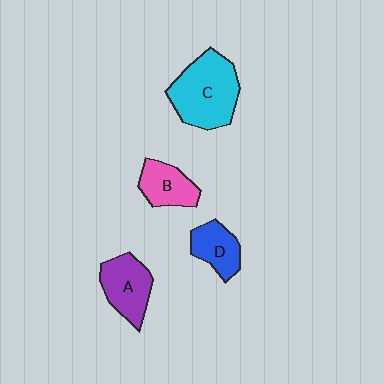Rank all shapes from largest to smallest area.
From largest to smallest: C (cyan), A (purple), B (pink), D (blue).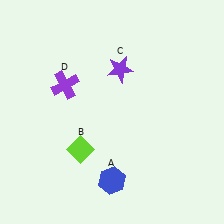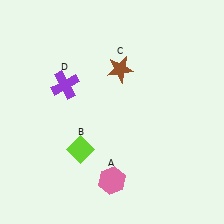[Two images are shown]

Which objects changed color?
A changed from blue to pink. C changed from purple to brown.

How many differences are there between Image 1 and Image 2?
There are 2 differences between the two images.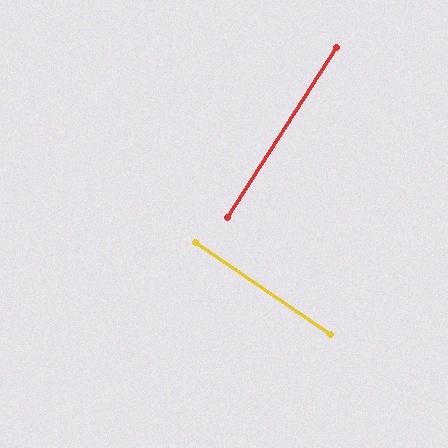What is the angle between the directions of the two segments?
Approximately 89 degrees.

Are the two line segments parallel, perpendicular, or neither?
Perpendicular — they meet at approximately 89°.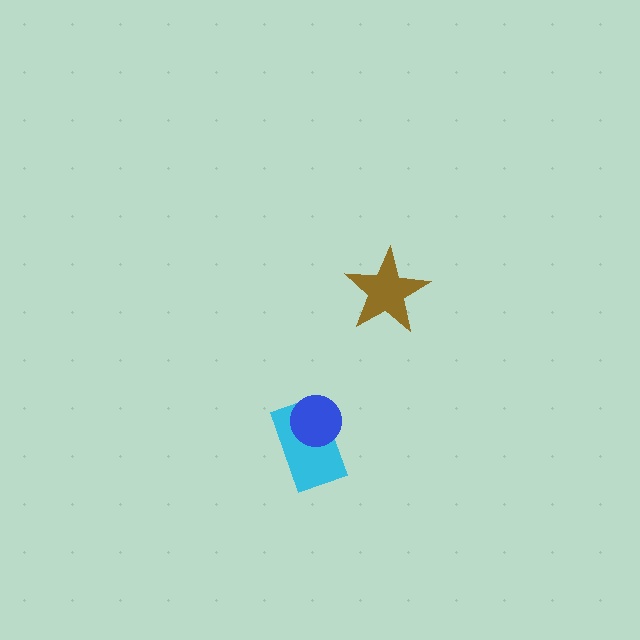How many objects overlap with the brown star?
0 objects overlap with the brown star.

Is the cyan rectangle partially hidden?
Yes, it is partially covered by another shape.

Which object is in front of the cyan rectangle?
The blue circle is in front of the cyan rectangle.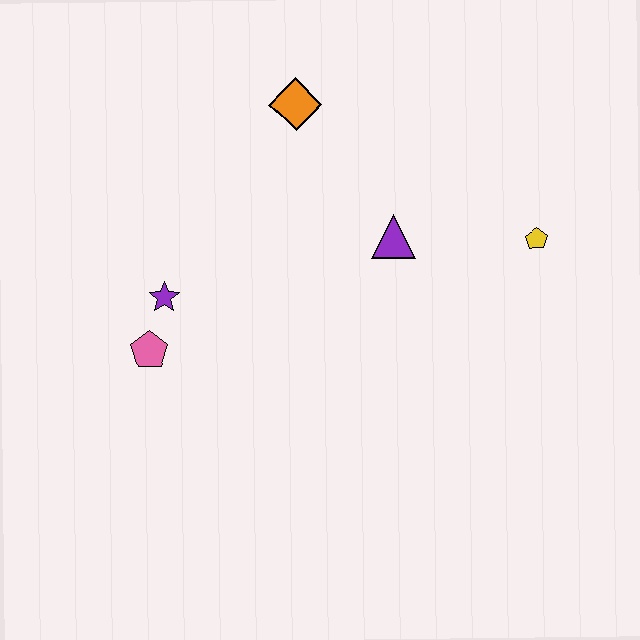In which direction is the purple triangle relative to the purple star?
The purple triangle is to the right of the purple star.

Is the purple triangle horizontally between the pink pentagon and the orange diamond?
No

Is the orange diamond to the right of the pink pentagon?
Yes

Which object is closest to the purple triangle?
The yellow pentagon is closest to the purple triangle.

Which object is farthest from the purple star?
The yellow pentagon is farthest from the purple star.